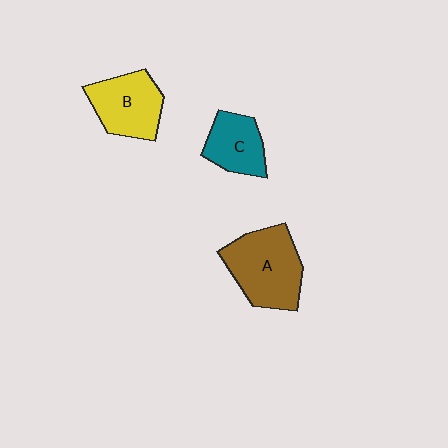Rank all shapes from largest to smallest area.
From largest to smallest: A (brown), B (yellow), C (teal).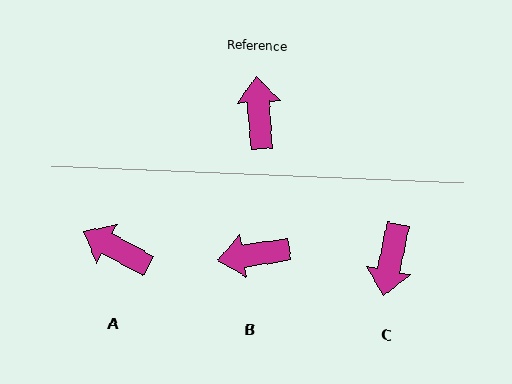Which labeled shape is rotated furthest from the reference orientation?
C, about 164 degrees away.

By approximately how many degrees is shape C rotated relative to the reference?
Approximately 164 degrees counter-clockwise.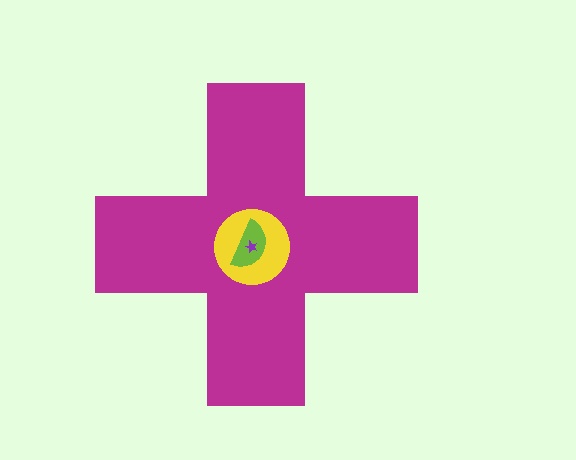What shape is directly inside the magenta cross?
The yellow circle.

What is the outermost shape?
The magenta cross.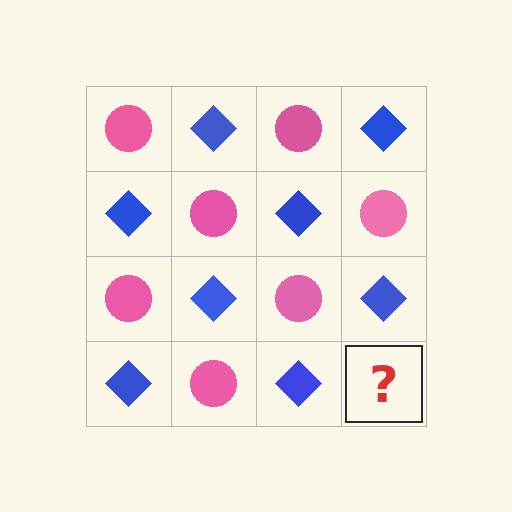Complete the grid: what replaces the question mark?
The question mark should be replaced with a pink circle.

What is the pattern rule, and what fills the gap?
The rule is that it alternates pink circle and blue diamond in a checkerboard pattern. The gap should be filled with a pink circle.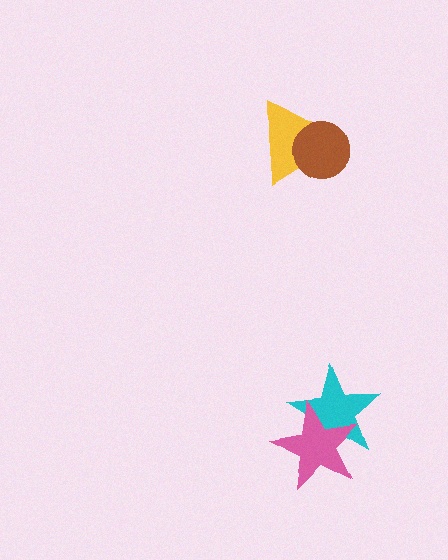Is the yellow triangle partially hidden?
Yes, it is partially covered by another shape.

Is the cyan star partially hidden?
Yes, it is partially covered by another shape.